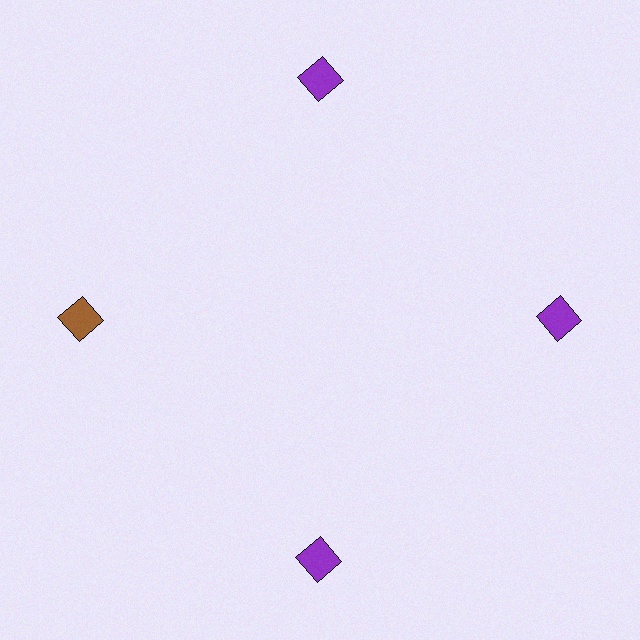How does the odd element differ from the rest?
It has a different color: brown instead of purple.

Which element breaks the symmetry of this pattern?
The brown diamond at roughly the 9 o'clock position breaks the symmetry. All other shapes are purple diamonds.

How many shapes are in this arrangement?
There are 4 shapes arranged in a ring pattern.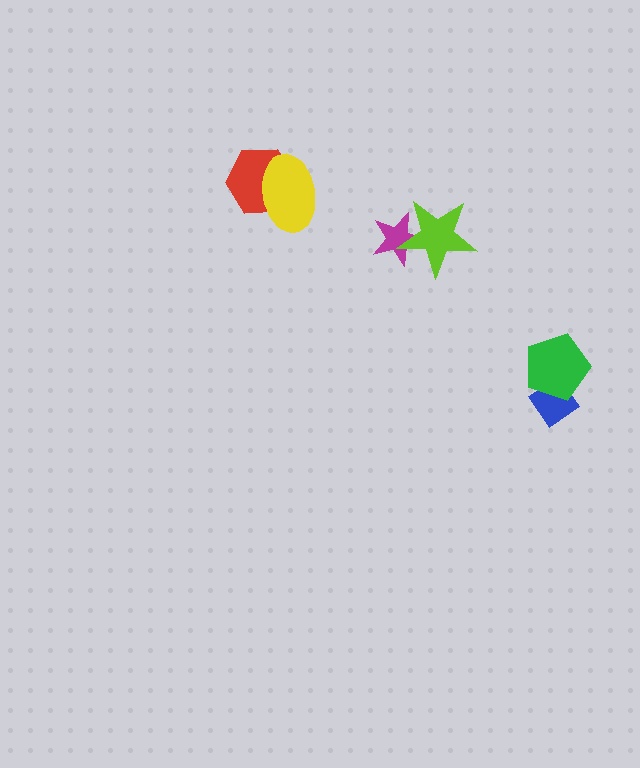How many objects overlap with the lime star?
1 object overlaps with the lime star.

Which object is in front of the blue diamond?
The green pentagon is in front of the blue diamond.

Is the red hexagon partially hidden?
Yes, it is partially covered by another shape.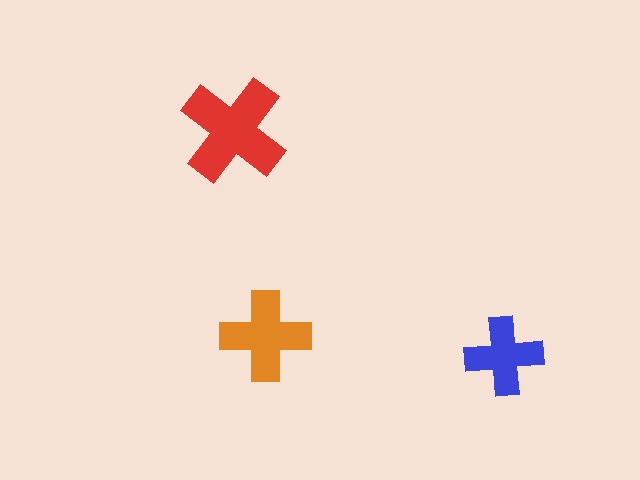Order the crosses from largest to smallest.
the red one, the orange one, the blue one.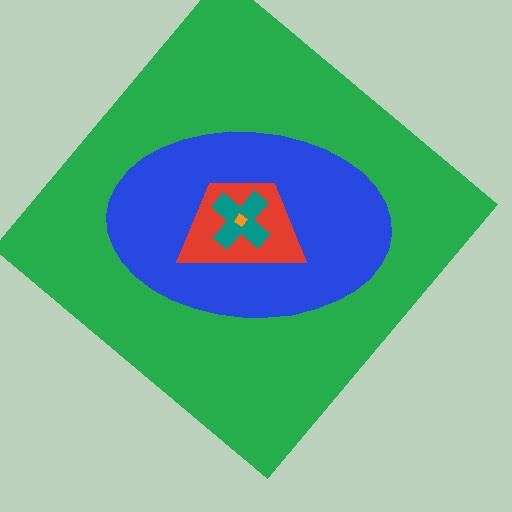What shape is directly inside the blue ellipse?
The red trapezoid.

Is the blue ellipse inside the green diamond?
Yes.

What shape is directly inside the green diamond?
The blue ellipse.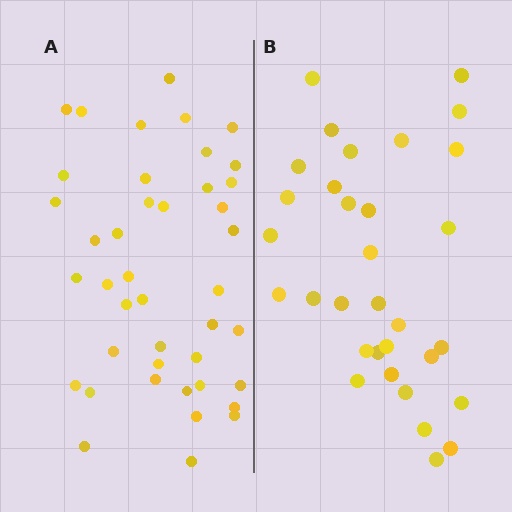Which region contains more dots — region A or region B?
Region A (the left region) has more dots.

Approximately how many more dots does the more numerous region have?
Region A has roughly 10 or so more dots than region B.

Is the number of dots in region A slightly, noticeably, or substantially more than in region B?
Region A has noticeably more, but not dramatically so. The ratio is roughly 1.3 to 1.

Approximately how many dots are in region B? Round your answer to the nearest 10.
About 30 dots. (The exact count is 32, which rounds to 30.)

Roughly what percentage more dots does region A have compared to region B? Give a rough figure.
About 30% more.